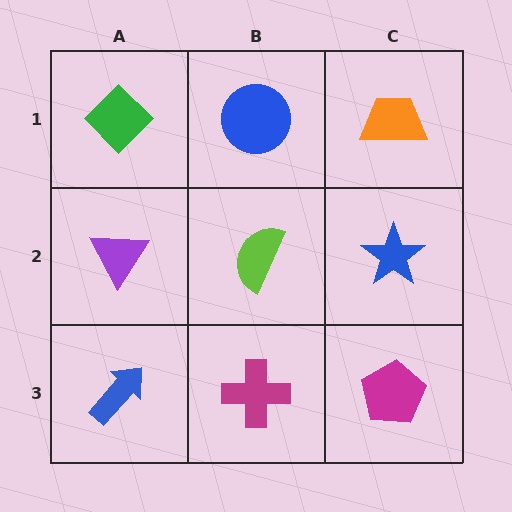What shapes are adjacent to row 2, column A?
A green diamond (row 1, column A), a blue arrow (row 3, column A), a lime semicircle (row 2, column B).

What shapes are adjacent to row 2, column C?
An orange trapezoid (row 1, column C), a magenta pentagon (row 3, column C), a lime semicircle (row 2, column B).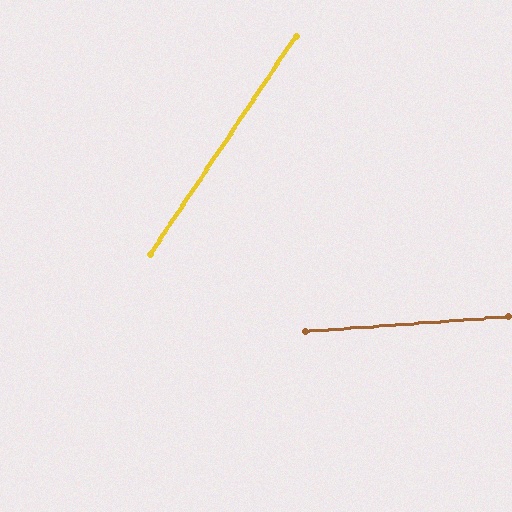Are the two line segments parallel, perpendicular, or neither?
Neither parallel nor perpendicular — they differ by about 52°.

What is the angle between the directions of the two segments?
Approximately 52 degrees.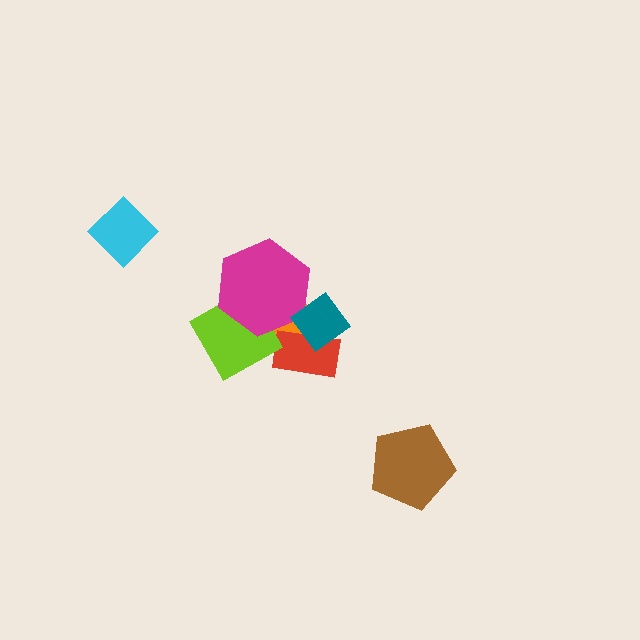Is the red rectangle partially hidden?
Yes, it is partially covered by another shape.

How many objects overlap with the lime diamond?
2 objects overlap with the lime diamond.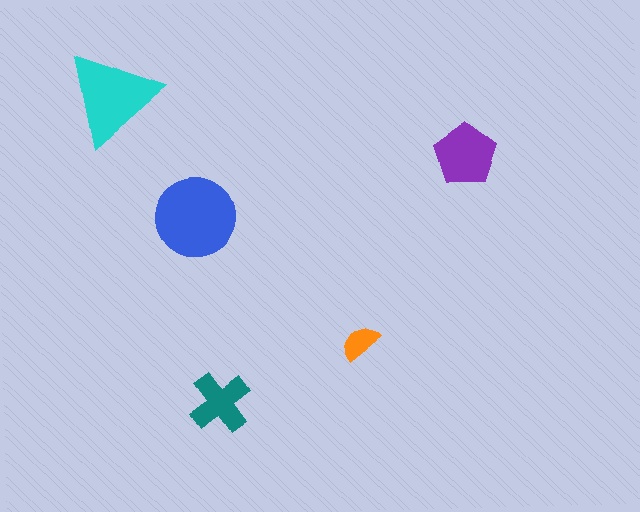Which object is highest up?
The cyan triangle is topmost.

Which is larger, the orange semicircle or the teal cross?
The teal cross.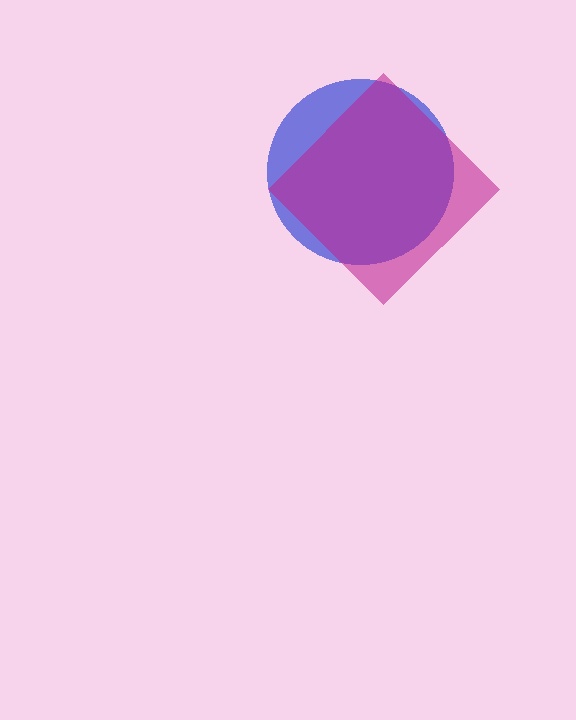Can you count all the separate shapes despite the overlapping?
Yes, there are 2 separate shapes.